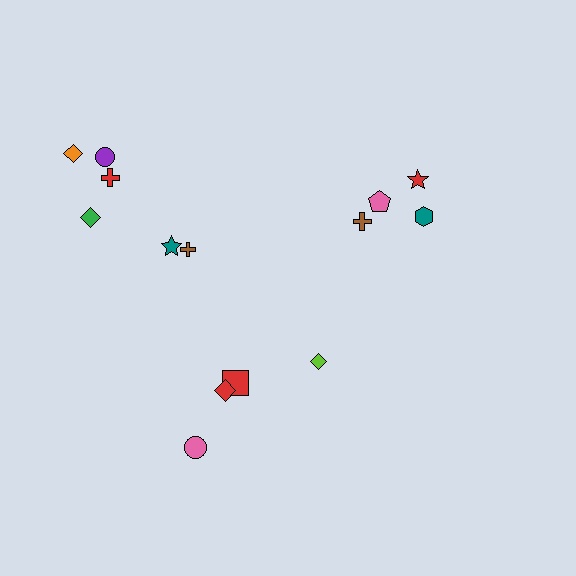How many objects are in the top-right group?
There are 4 objects.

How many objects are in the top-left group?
There are 6 objects.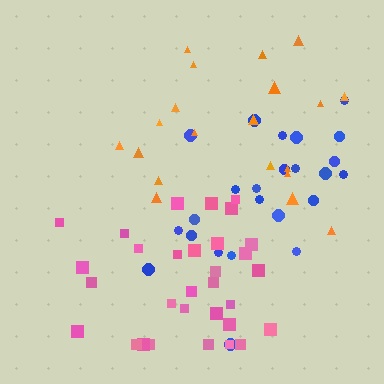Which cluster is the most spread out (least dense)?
Orange.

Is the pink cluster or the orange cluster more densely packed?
Pink.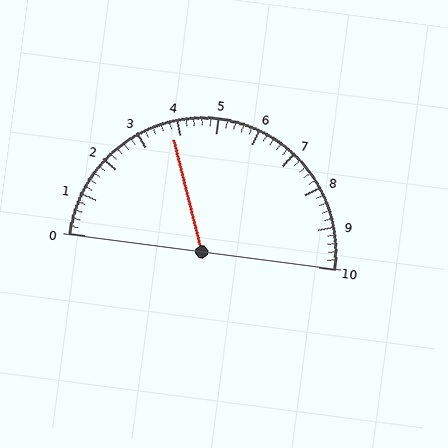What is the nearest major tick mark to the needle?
The nearest major tick mark is 4.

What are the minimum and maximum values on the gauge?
The gauge ranges from 0 to 10.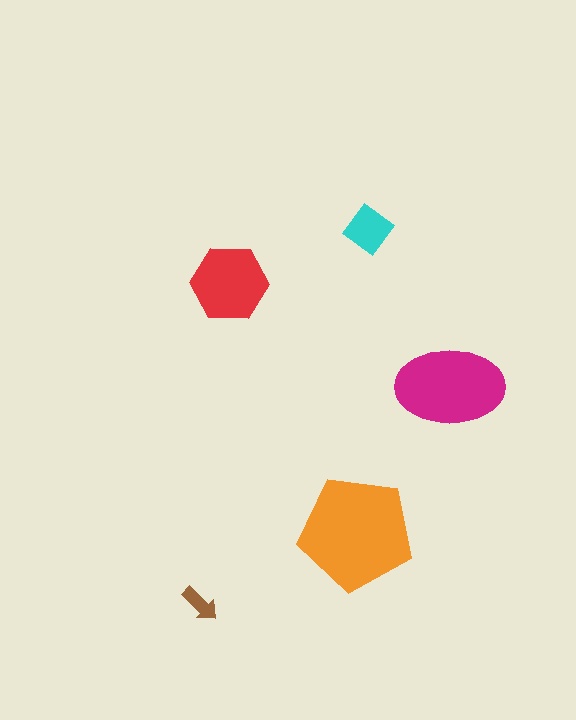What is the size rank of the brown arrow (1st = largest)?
5th.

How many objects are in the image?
There are 5 objects in the image.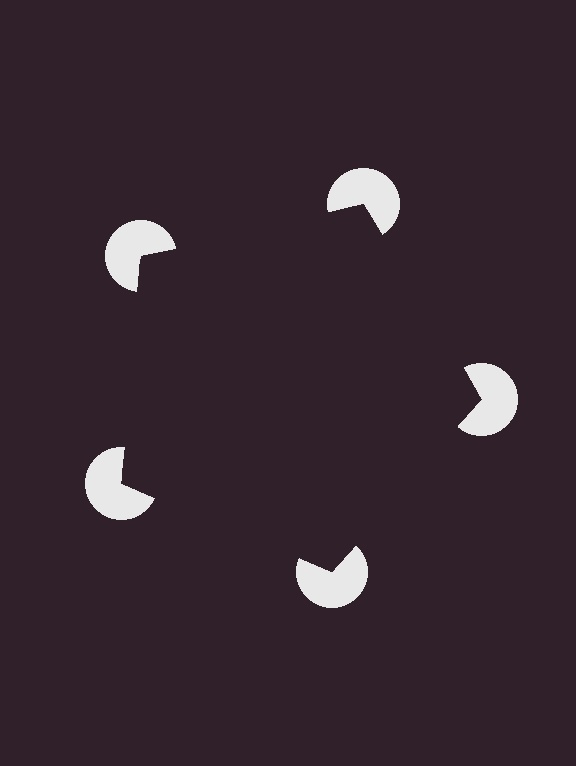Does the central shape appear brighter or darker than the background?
It typically appears slightly darker than the background, even though no actual brightness change is drawn.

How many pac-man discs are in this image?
There are 5 — one at each vertex of the illusory pentagon.